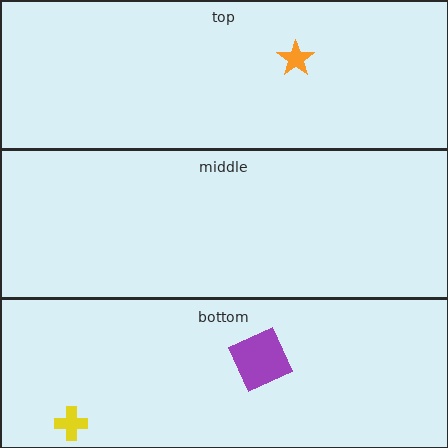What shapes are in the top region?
The orange star.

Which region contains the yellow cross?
The bottom region.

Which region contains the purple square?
The bottom region.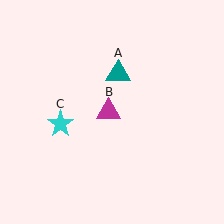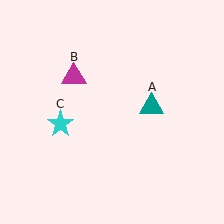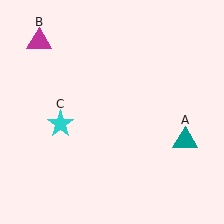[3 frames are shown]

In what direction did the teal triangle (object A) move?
The teal triangle (object A) moved down and to the right.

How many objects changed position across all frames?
2 objects changed position: teal triangle (object A), magenta triangle (object B).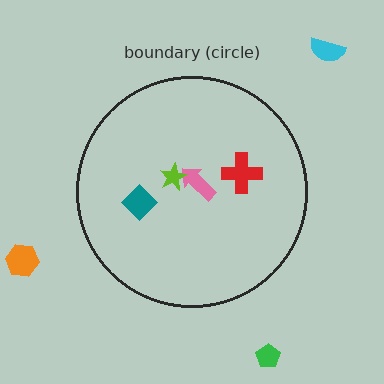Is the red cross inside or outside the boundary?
Inside.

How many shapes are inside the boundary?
4 inside, 3 outside.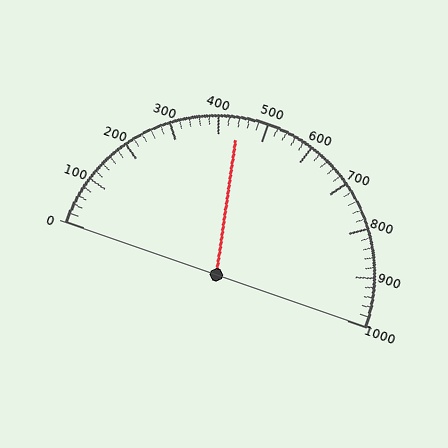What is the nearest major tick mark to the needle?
The nearest major tick mark is 400.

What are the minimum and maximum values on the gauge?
The gauge ranges from 0 to 1000.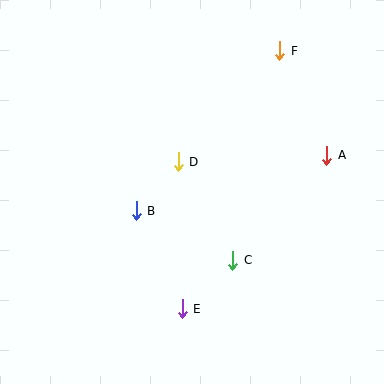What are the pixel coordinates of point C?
Point C is at (233, 261).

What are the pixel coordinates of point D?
Point D is at (178, 162).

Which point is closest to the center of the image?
Point D at (178, 162) is closest to the center.